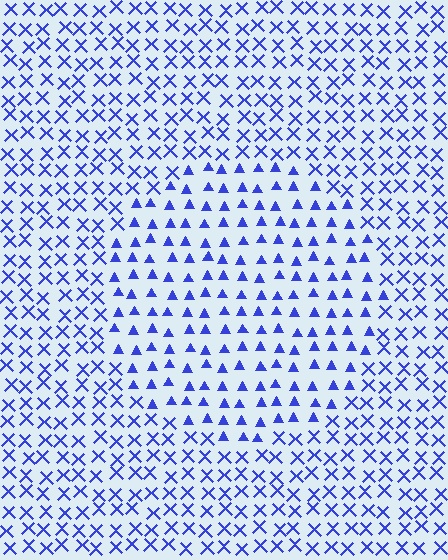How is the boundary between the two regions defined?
The boundary is defined by a change in element shape: triangles inside vs. X marks outside. All elements share the same color and spacing.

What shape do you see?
I see a circle.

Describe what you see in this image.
The image is filled with small blue elements arranged in a uniform grid. A circle-shaped region contains triangles, while the surrounding area contains X marks. The boundary is defined purely by the change in element shape.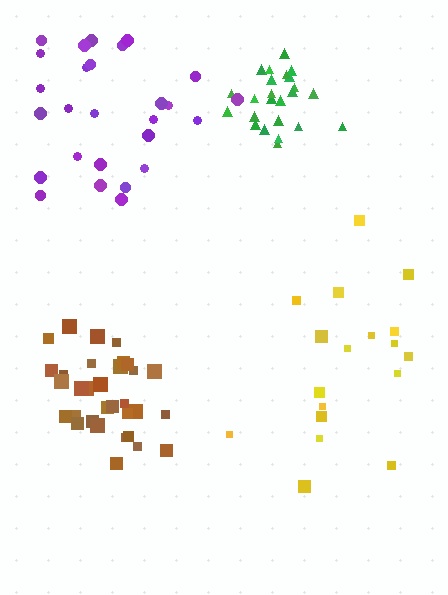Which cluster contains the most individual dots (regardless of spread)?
Brown (32).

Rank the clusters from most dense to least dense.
green, brown, purple, yellow.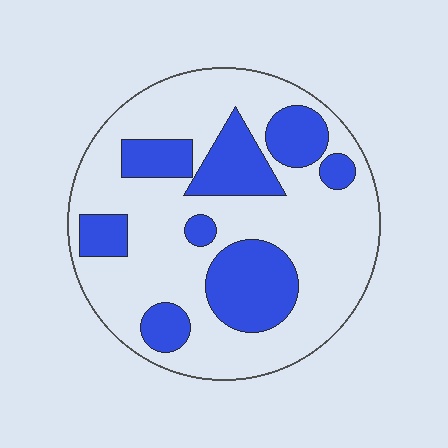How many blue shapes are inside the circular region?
8.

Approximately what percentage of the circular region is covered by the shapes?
Approximately 30%.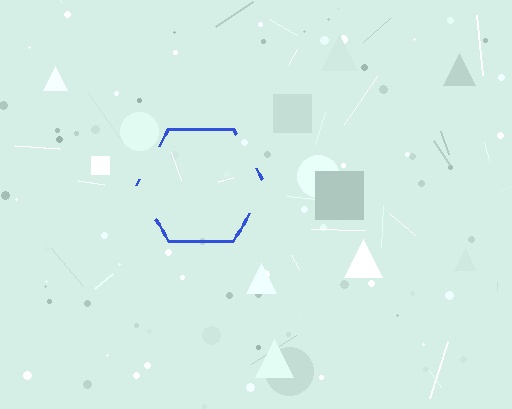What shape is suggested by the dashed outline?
The dashed outline suggests a hexagon.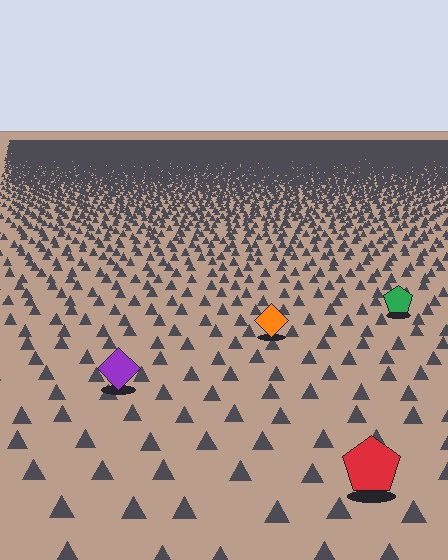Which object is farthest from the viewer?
The green pentagon is farthest from the viewer. It appears smaller and the ground texture around it is denser.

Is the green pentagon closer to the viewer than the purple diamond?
No. The purple diamond is closer — you can tell from the texture gradient: the ground texture is coarser near it.